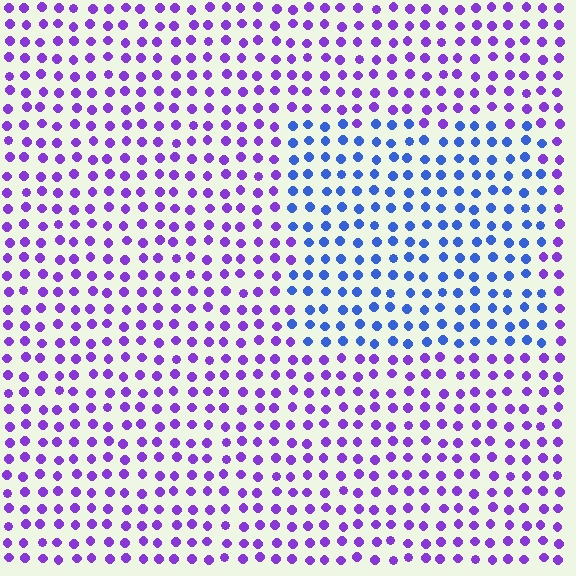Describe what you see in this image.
The image is filled with small purple elements in a uniform arrangement. A rectangle-shaped region is visible where the elements are tinted to a slightly different hue, forming a subtle color boundary.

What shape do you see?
I see a rectangle.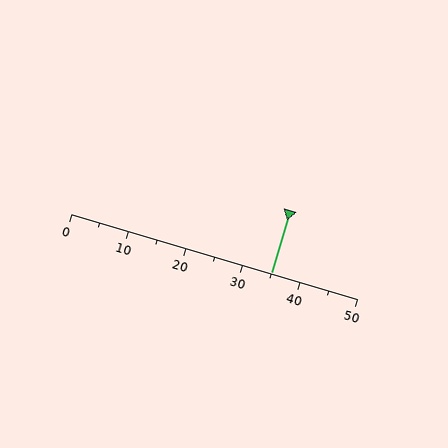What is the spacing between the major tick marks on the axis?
The major ticks are spaced 10 apart.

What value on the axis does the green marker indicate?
The marker indicates approximately 35.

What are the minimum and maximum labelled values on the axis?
The axis runs from 0 to 50.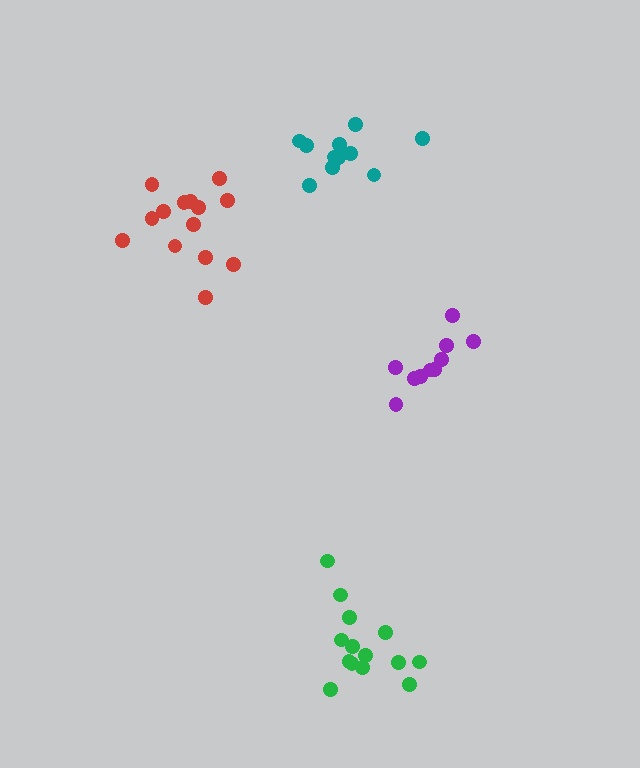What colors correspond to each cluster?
The clusters are colored: green, purple, teal, red.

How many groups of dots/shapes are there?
There are 4 groups.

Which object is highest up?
The teal cluster is topmost.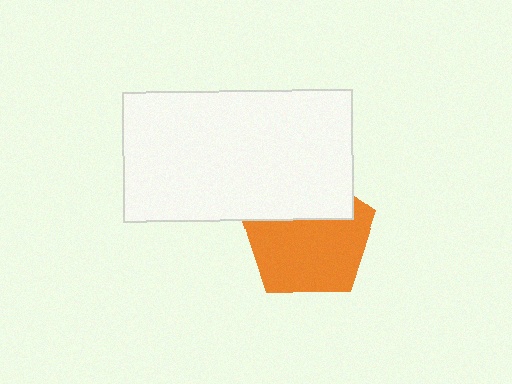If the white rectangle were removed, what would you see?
You would see the complete orange pentagon.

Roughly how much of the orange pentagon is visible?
Most of it is visible (roughly 66%).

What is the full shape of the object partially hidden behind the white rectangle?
The partially hidden object is an orange pentagon.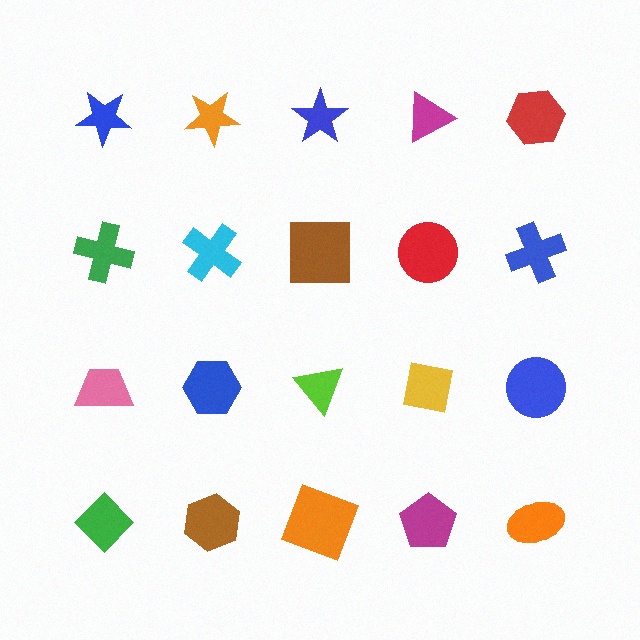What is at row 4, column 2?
A brown hexagon.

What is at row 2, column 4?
A red circle.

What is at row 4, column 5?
An orange ellipse.